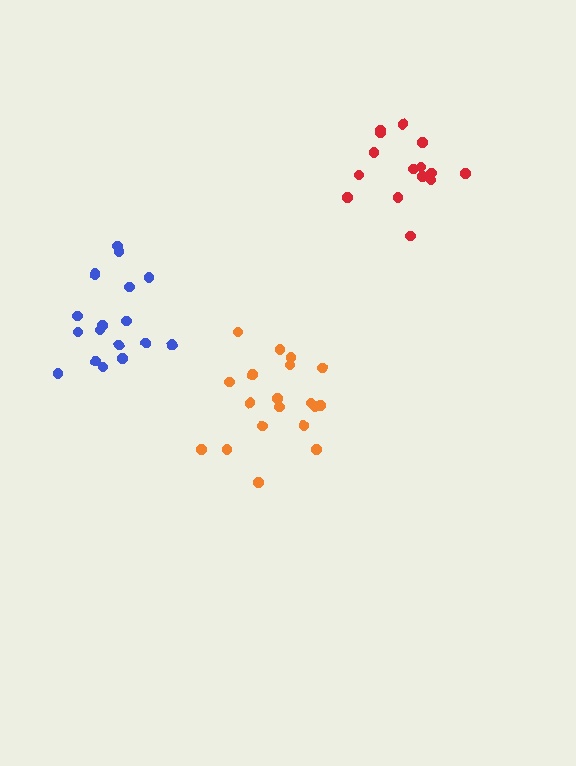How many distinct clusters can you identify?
There are 3 distinct clusters.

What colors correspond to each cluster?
The clusters are colored: orange, red, blue.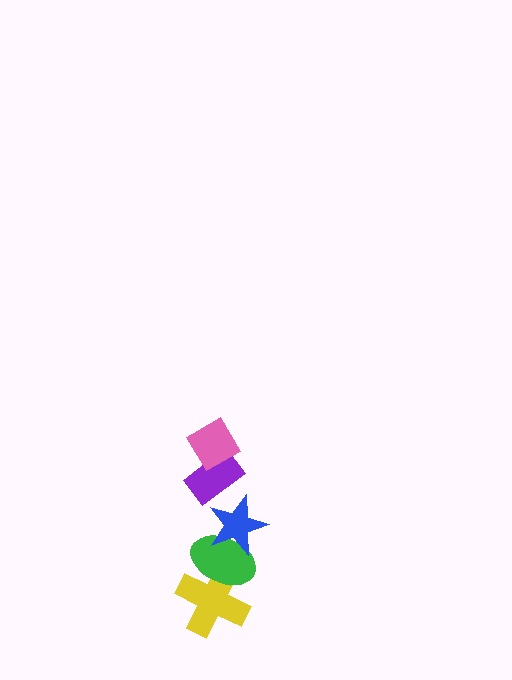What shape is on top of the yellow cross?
The green ellipse is on top of the yellow cross.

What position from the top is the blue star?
The blue star is 3rd from the top.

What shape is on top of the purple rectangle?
The pink diamond is on top of the purple rectangle.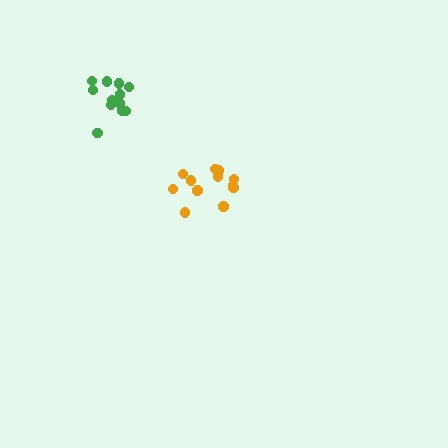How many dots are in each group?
Group 1: 12 dots, Group 2: 12 dots (24 total).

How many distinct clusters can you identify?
There are 2 distinct clusters.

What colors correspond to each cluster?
The clusters are colored: orange, green.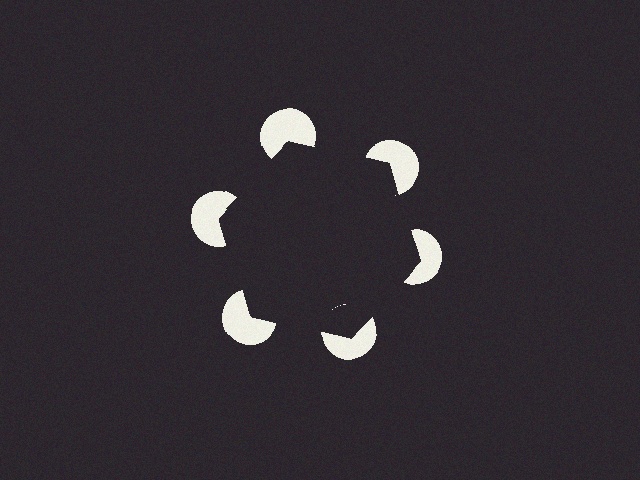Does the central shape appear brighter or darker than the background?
It typically appears slightly darker than the background, even though no actual brightness change is drawn.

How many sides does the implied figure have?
6 sides.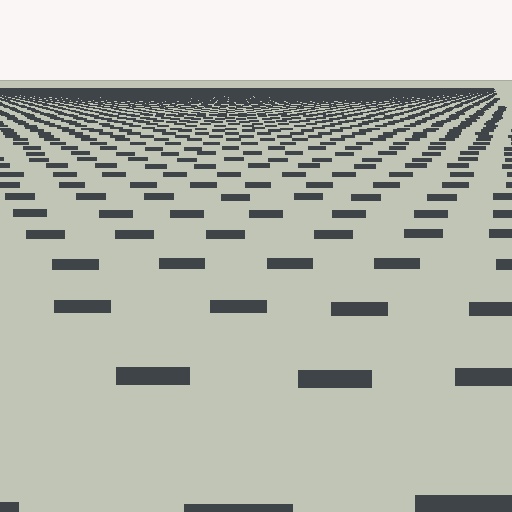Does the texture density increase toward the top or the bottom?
Density increases toward the top.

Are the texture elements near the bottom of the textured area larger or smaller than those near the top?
Larger. Near the bottom, elements are closer to the viewer and appear at a bigger on-screen size.